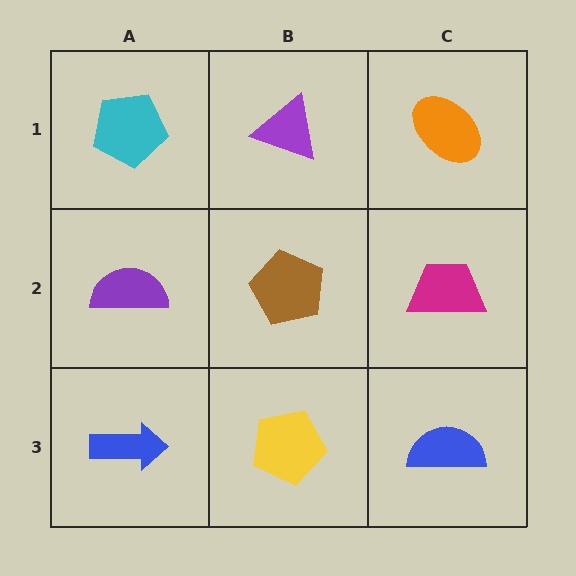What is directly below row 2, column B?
A yellow pentagon.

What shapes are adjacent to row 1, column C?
A magenta trapezoid (row 2, column C), a purple triangle (row 1, column B).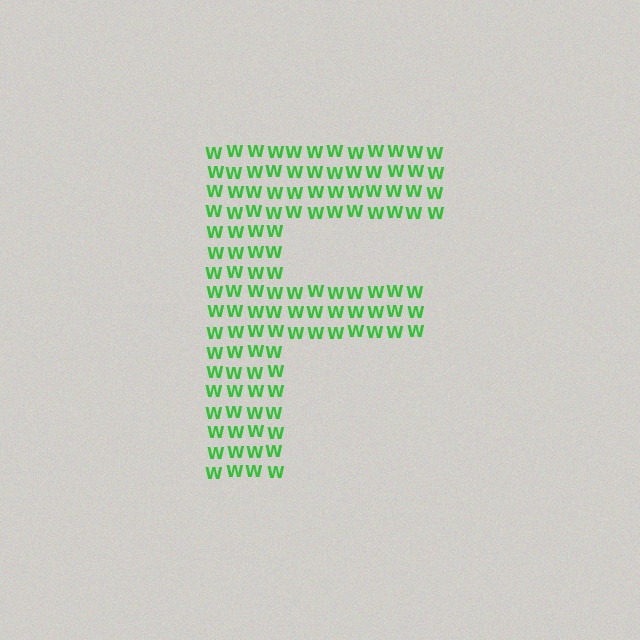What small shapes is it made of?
It is made of small letter W's.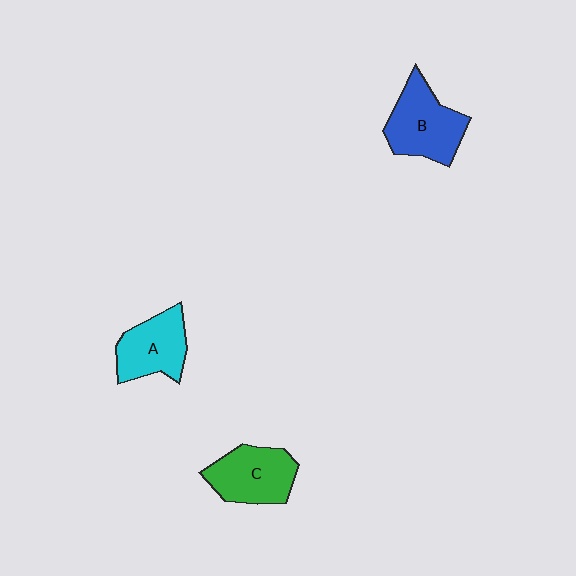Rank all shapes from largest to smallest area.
From largest to smallest: B (blue), C (green), A (cyan).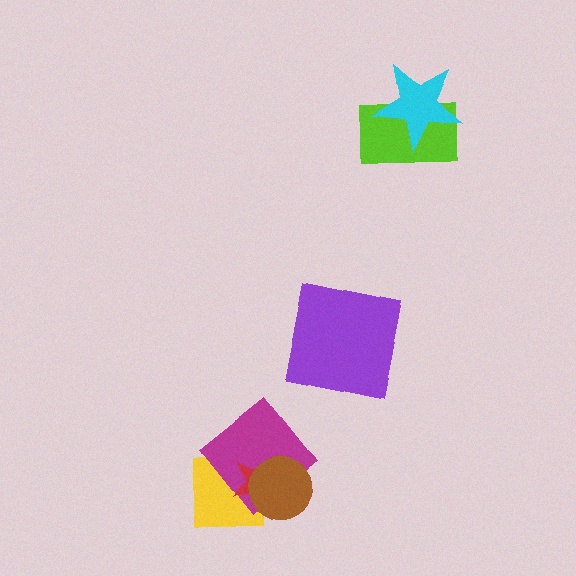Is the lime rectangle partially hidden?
Yes, it is partially covered by another shape.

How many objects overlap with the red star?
3 objects overlap with the red star.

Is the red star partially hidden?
Yes, it is partially covered by another shape.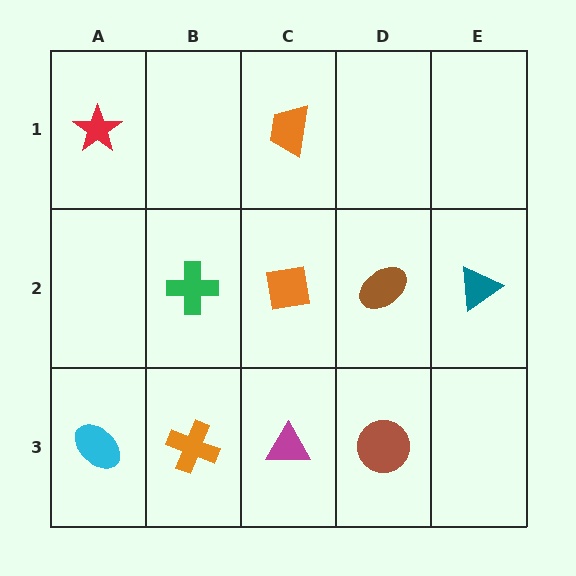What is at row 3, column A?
A cyan ellipse.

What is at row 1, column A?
A red star.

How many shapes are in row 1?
2 shapes.